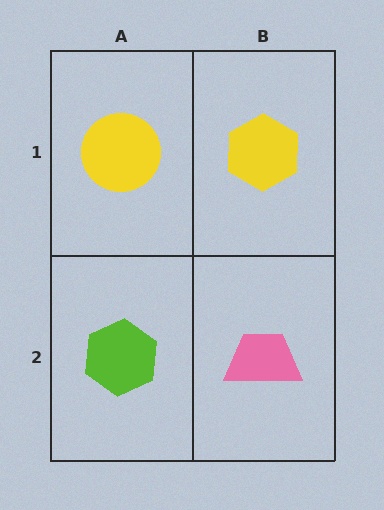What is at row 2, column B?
A pink trapezoid.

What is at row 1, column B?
A yellow hexagon.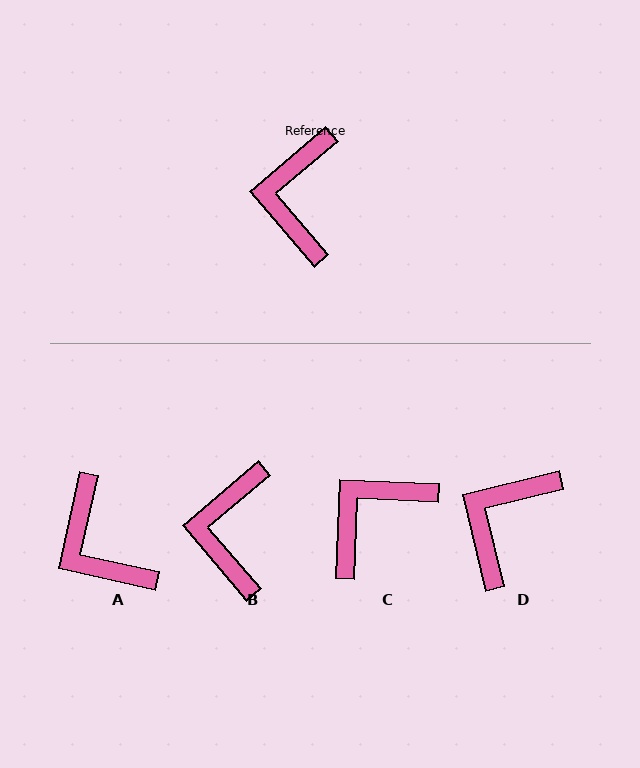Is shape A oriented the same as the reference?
No, it is off by about 37 degrees.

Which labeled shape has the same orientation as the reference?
B.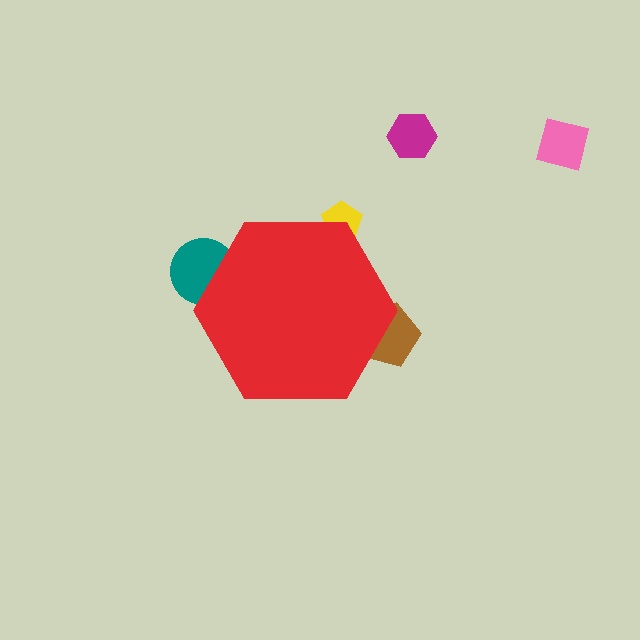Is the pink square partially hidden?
No, the pink square is fully visible.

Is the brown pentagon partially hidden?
Yes, the brown pentagon is partially hidden behind the red hexagon.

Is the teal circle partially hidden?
Yes, the teal circle is partially hidden behind the red hexagon.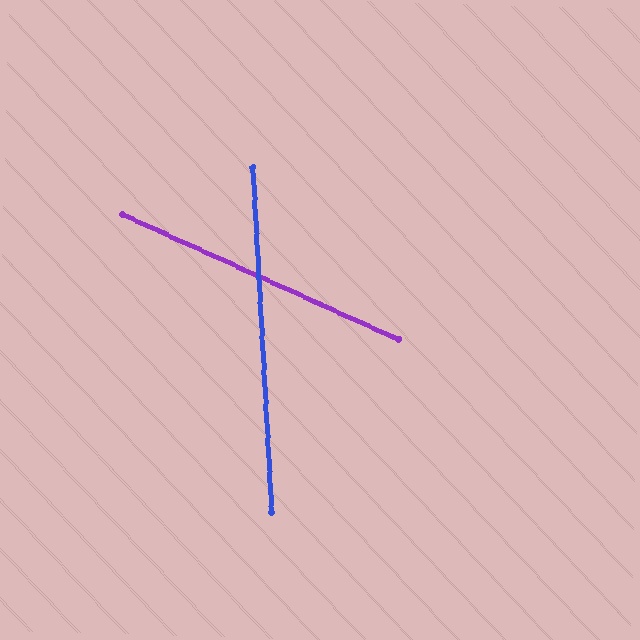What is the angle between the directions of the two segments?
Approximately 63 degrees.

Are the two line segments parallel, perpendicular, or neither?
Neither parallel nor perpendicular — they differ by about 63°.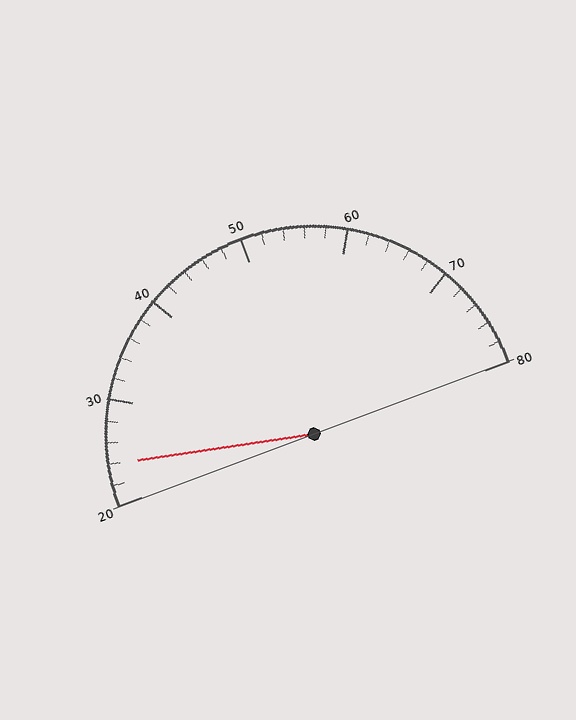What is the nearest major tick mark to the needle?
The nearest major tick mark is 20.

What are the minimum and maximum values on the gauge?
The gauge ranges from 20 to 80.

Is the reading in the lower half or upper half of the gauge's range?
The reading is in the lower half of the range (20 to 80).